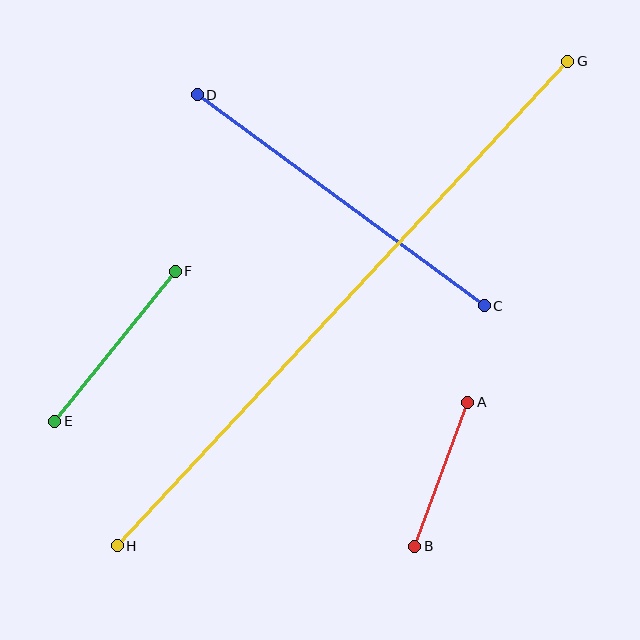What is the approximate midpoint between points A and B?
The midpoint is at approximately (441, 474) pixels.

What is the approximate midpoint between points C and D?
The midpoint is at approximately (341, 200) pixels.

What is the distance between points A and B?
The distance is approximately 153 pixels.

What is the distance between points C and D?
The distance is approximately 356 pixels.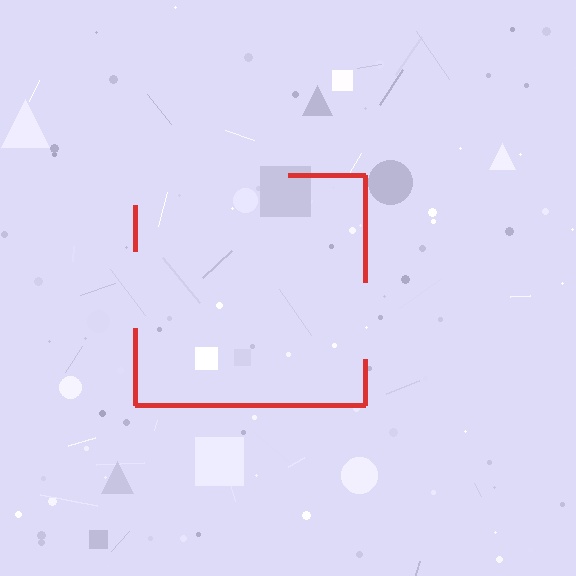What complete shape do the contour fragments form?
The contour fragments form a square.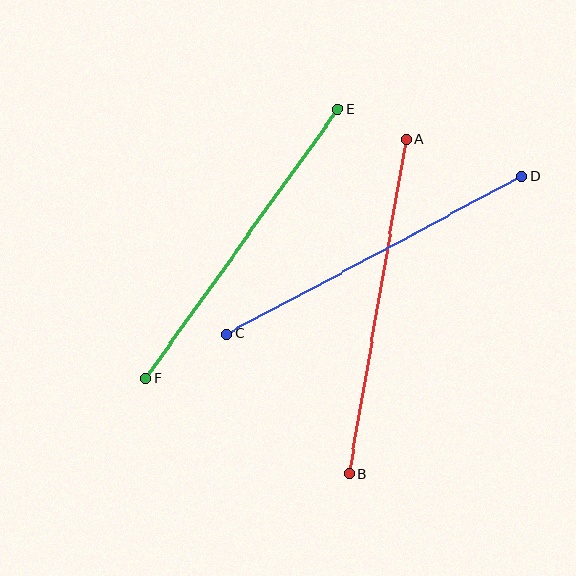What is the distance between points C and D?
The distance is approximately 335 pixels.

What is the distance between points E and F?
The distance is approximately 331 pixels.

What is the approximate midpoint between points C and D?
The midpoint is at approximately (374, 255) pixels.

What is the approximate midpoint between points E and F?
The midpoint is at approximately (242, 244) pixels.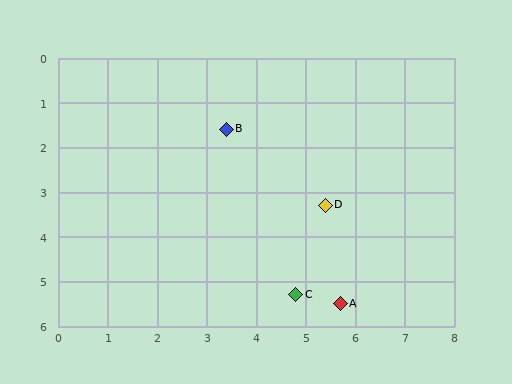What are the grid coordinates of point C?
Point C is at approximately (4.8, 5.3).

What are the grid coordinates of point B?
Point B is at approximately (3.4, 1.6).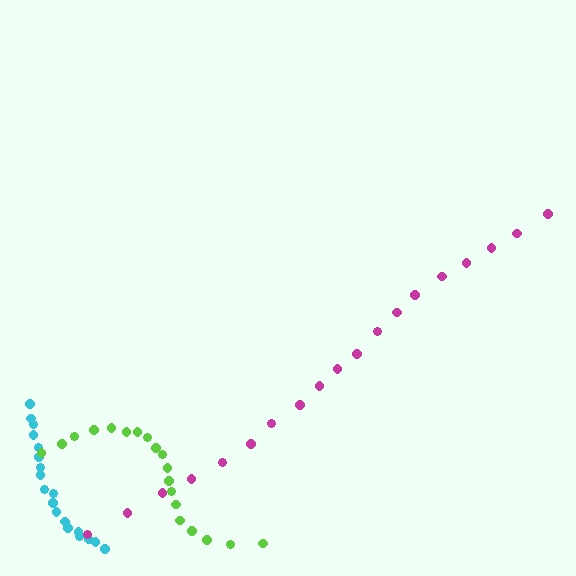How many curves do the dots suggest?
There are 3 distinct paths.